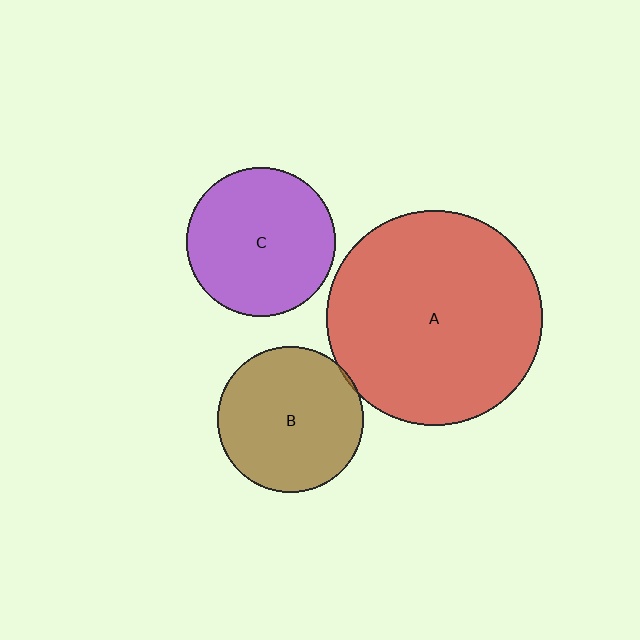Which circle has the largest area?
Circle A (red).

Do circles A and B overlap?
Yes.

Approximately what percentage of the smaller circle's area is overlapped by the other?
Approximately 5%.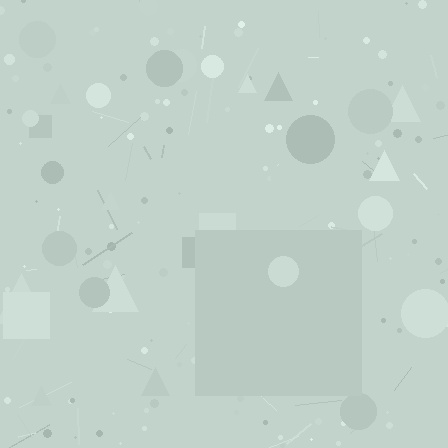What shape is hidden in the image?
A square is hidden in the image.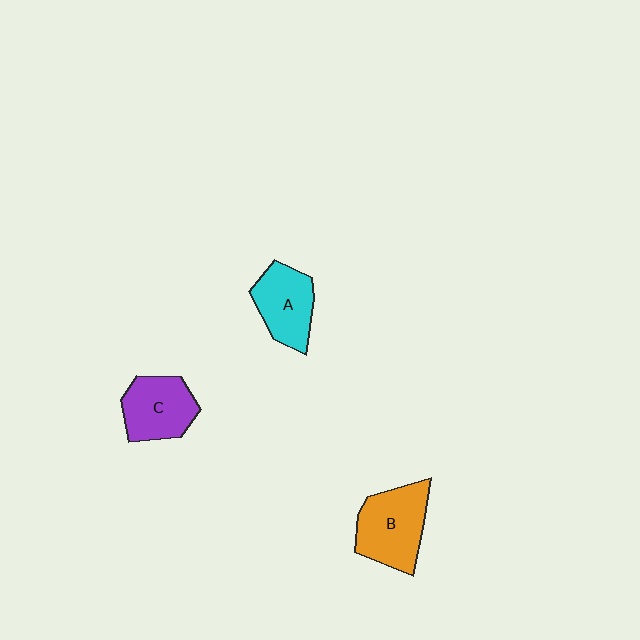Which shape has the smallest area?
Shape A (cyan).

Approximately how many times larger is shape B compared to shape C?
Approximately 1.2 times.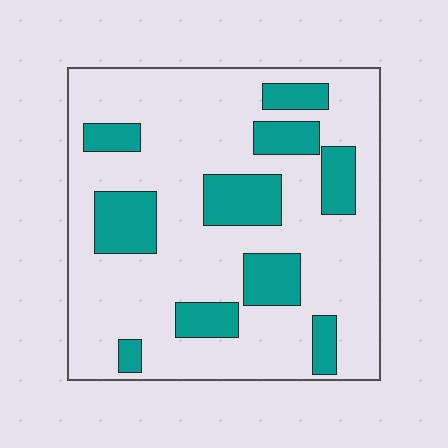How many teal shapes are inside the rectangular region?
10.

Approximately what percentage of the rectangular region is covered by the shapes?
Approximately 25%.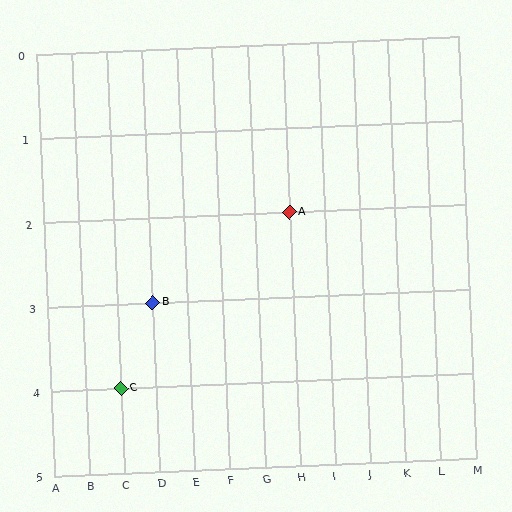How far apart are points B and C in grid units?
Points B and C are 1 column and 1 row apart (about 1.4 grid units diagonally).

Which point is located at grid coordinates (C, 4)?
Point C is at (C, 4).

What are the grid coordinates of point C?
Point C is at grid coordinates (C, 4).